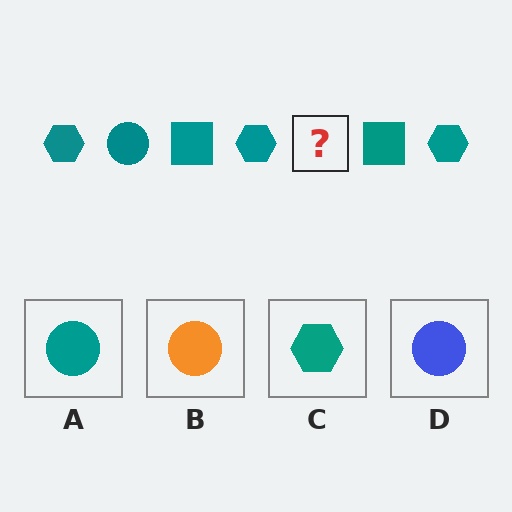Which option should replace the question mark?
Option A.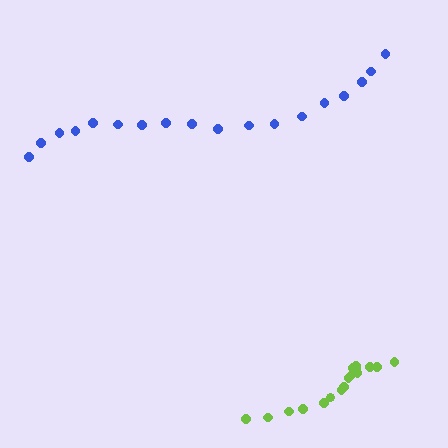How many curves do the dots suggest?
There are 2 distinct paths.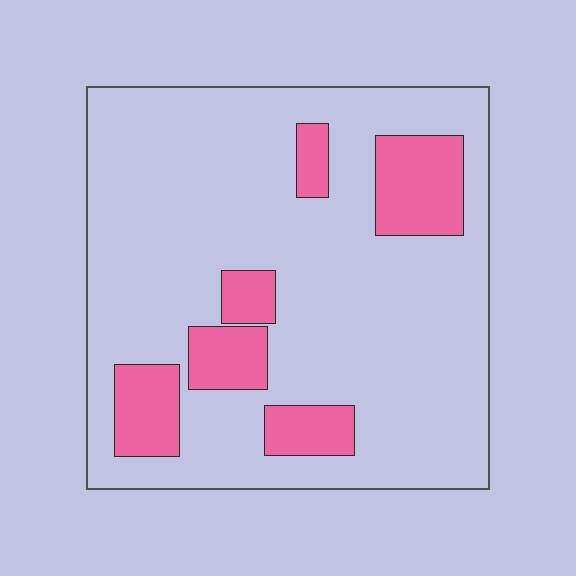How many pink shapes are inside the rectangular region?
6.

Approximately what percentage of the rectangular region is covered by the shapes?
Approximately 20%.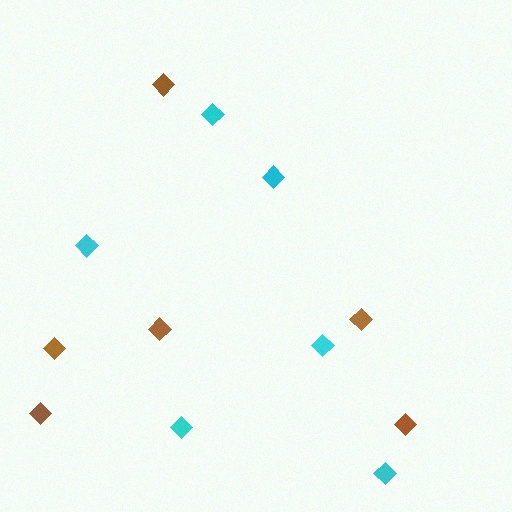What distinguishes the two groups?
There are 2 groups: one group of cyan diamonds (6) and one group of brown diamonds (6).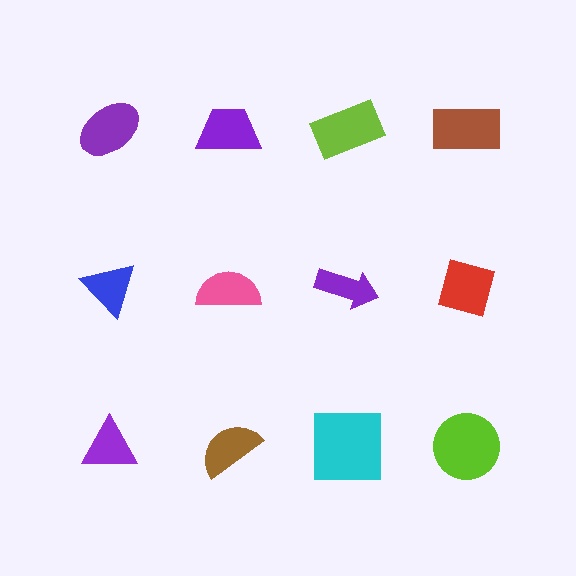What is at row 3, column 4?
A lime circle.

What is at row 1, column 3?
A lime rectangle.